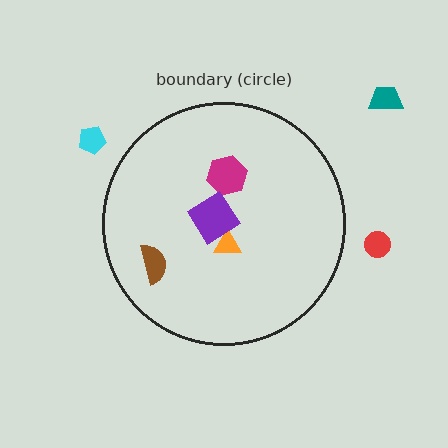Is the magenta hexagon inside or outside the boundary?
Inside.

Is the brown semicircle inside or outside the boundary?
Inside.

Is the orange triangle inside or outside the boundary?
Inside.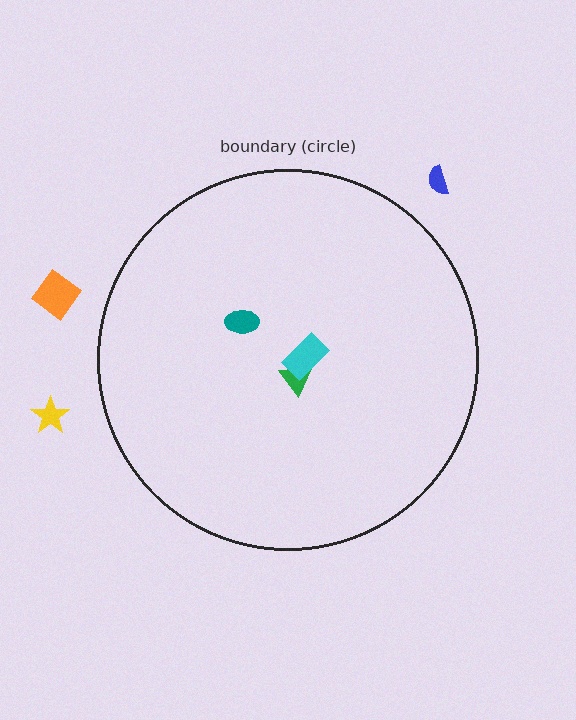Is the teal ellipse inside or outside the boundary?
Inside.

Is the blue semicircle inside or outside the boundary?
Outside.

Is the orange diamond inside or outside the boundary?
Outside.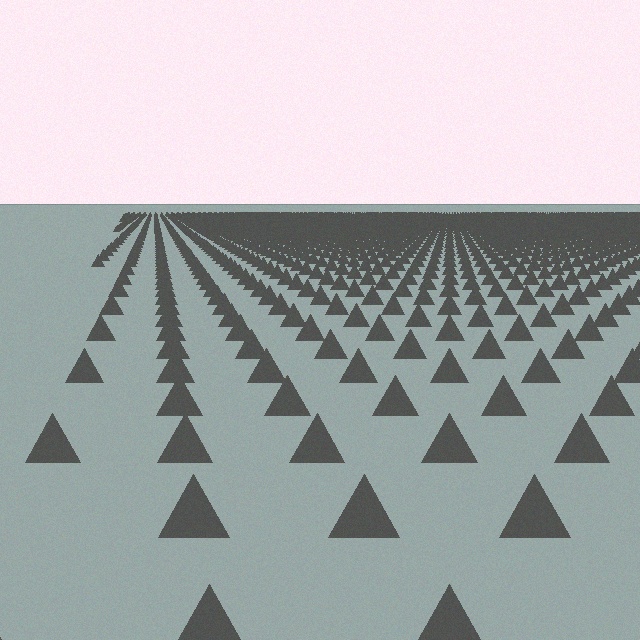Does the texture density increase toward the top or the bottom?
Density increases toward the top.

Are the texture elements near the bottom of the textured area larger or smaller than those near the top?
Larger. Near the bottom, elements are closer to the viewer and appear at a bigger on-screen size.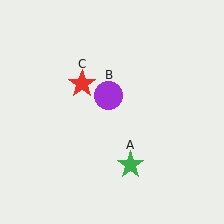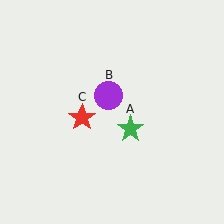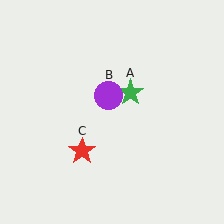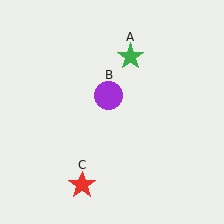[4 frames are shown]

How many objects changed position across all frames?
2 objects changed position: green star (object A), red star (object C).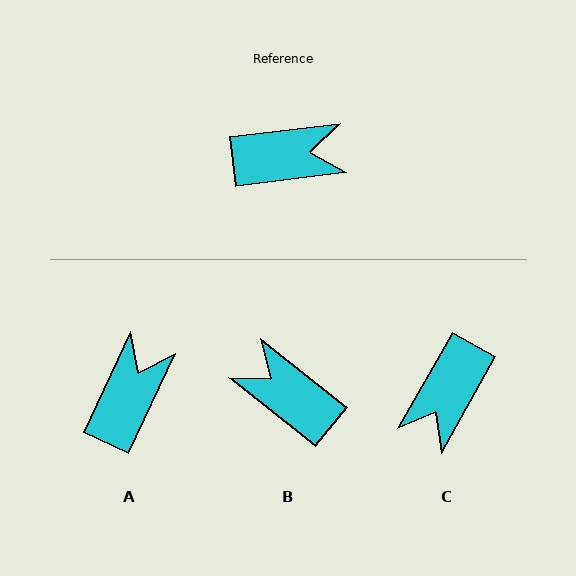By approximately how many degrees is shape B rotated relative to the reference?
Approximately 135 degrees counter-clockwise.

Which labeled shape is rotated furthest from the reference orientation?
B, about 135 degrees away.